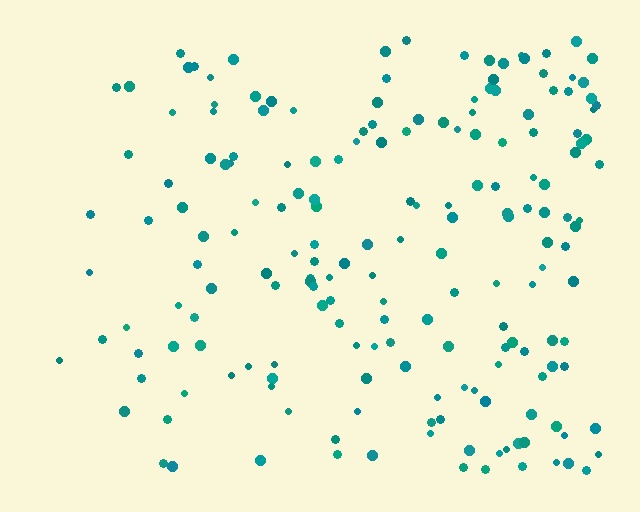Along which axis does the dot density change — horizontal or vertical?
Horizontal.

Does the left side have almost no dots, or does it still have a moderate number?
Still a moderate number, just noticeably fewer than the right.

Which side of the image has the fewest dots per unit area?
The left.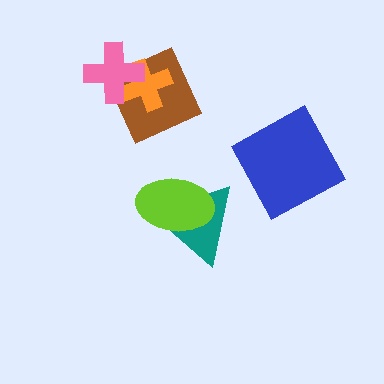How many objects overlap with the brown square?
2 objects overlap with the brown square.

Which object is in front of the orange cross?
The pink cross is in front of the orange cross.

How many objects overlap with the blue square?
0 objects overlap with the blue square.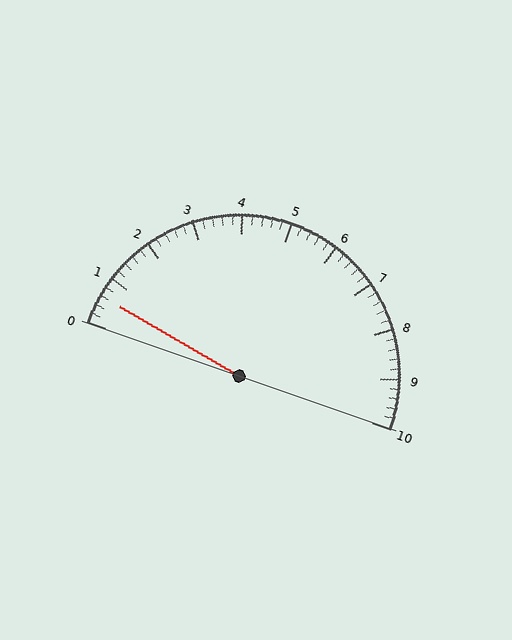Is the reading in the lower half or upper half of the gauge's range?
The reading is in the lower half of the range (0 to 10).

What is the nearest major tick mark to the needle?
The nearest major tick mark is 1.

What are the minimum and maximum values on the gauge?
The gauge ranges from 0 to 10.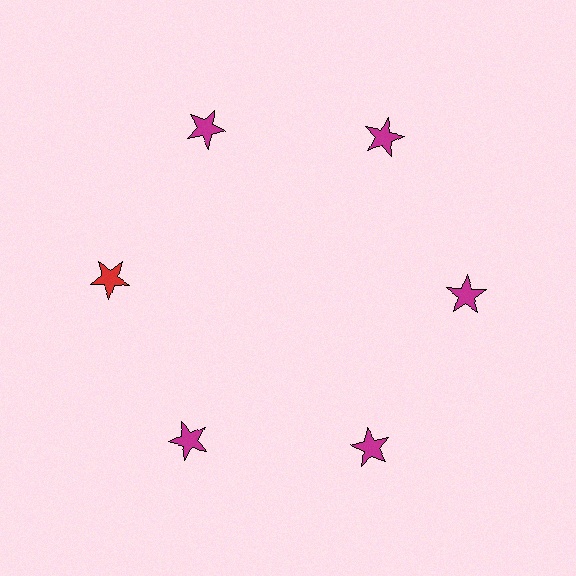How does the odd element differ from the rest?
It has a different color: red instead of magenta.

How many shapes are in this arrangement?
There are 6 shapes arranged in a ring pattern.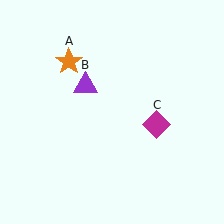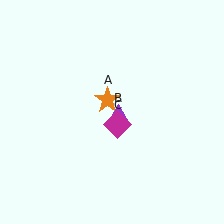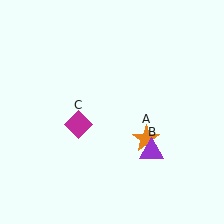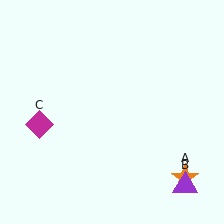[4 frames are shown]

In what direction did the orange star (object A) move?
The orange star (object A) moved down and to the right.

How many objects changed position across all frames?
3 objects changed position: orange star (object A), purple triangle (object B), magenta diamond (object C).